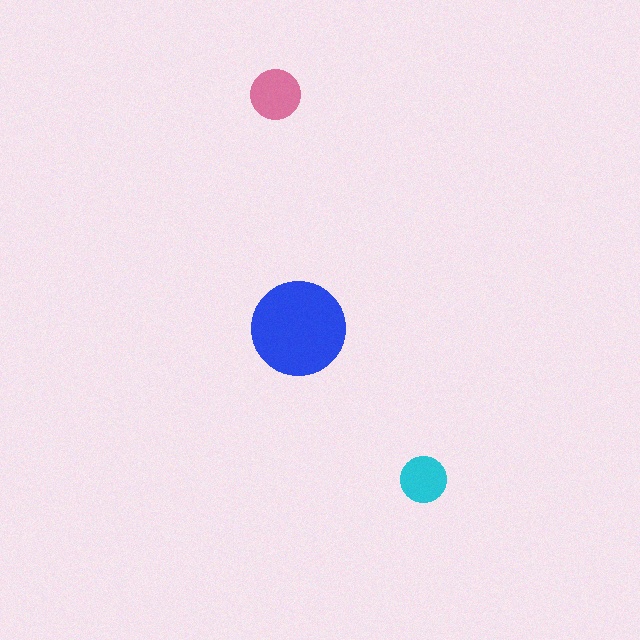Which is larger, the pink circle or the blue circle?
The blue one.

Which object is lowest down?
The cyan circle is bottommost.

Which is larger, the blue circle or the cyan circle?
The blue one.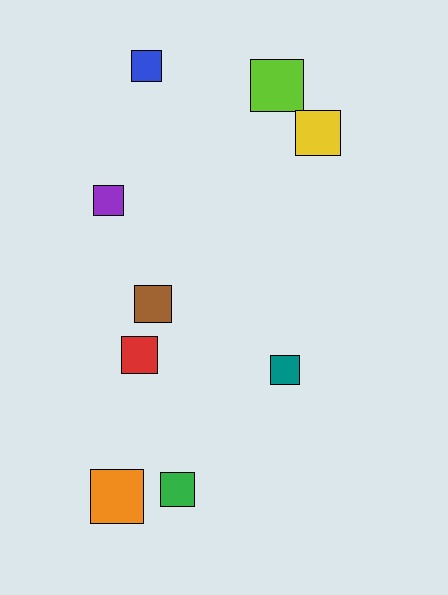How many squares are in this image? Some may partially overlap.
There are 9 squares.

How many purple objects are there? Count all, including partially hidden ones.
There is 1 purple object.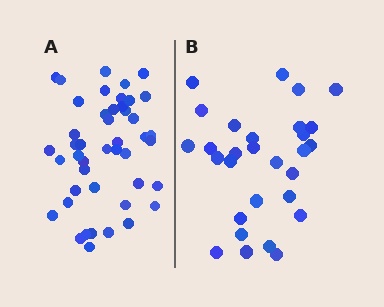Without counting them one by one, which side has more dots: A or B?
Region A (the left region) has more dots.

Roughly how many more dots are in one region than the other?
Region A has approximately 15 more dots than region B.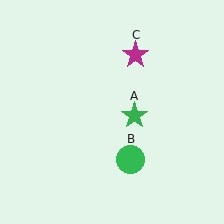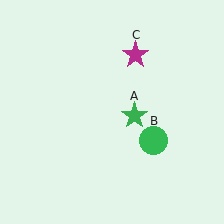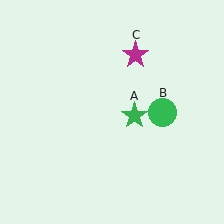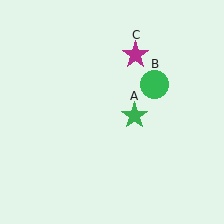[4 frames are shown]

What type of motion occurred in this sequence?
The green circle (object B) rotated counterclockwise around the center of the scene.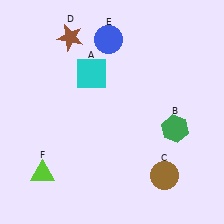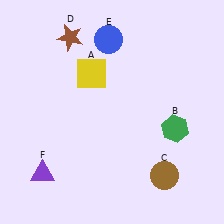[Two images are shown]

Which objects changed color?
A changed from cyan to yellow. F changed from lime to purple.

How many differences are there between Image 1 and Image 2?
There are 2 differences between the two images.